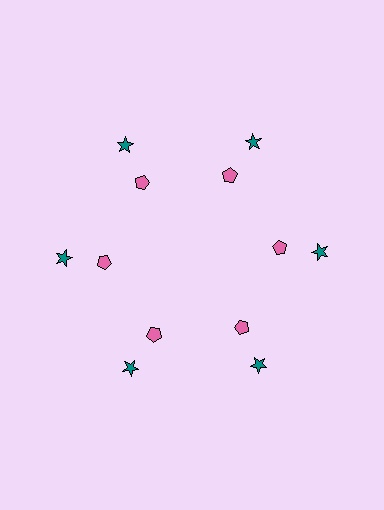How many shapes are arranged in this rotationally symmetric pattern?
There are 12 shapes, arranged in 6 groups of 2.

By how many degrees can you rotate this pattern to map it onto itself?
The pattern maps onto itself every 60 degrees of rotation.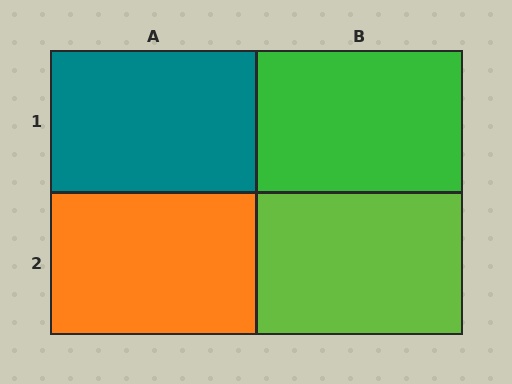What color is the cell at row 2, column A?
Orange.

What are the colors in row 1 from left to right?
Teal, green.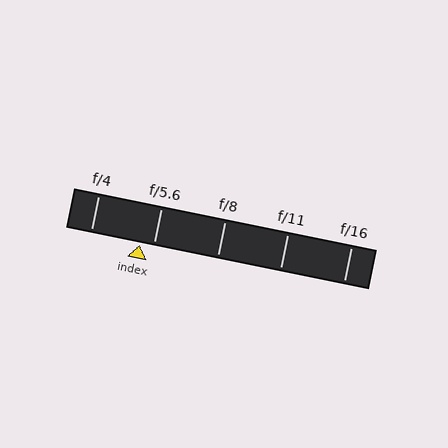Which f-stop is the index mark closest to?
The index mark is closest to f/5.6.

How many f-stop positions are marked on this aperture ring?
There are 5 f-stop positions marked.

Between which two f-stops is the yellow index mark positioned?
The index mark is between f/4 and f/5.6.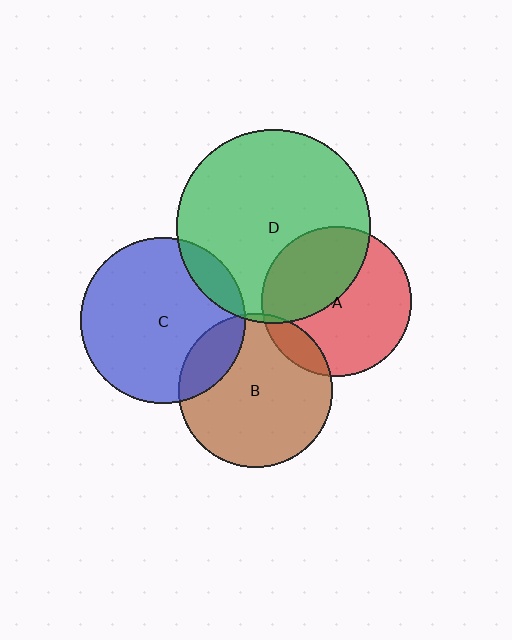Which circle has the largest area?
Circle D (green).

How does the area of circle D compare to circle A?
Approximately 1.7 times.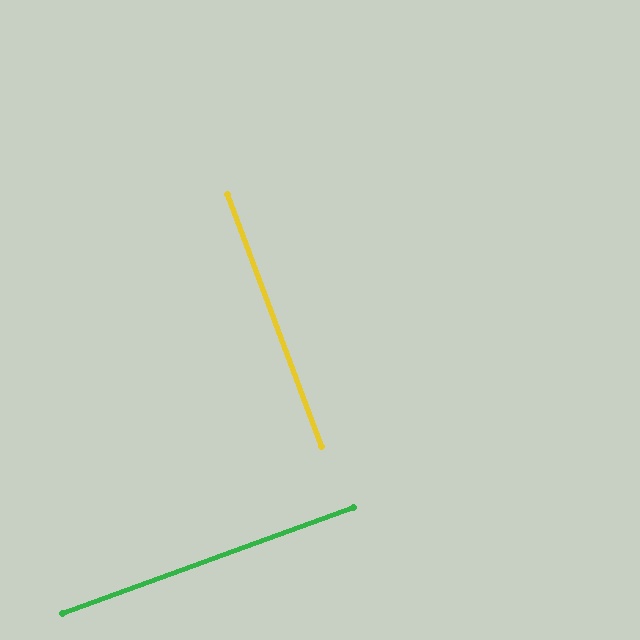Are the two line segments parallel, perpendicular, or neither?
Perpendicular — they meet at approximately 90°.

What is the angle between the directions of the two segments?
Approximately 90 degrees.